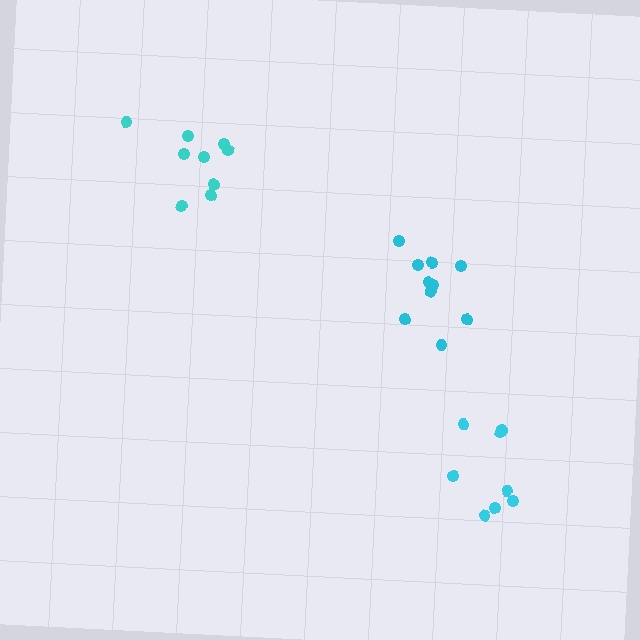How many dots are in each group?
Group 1: 10 dots, Group 2: 9 dots, Group 3: 8 dots (27 total).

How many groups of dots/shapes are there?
There are 3 groups.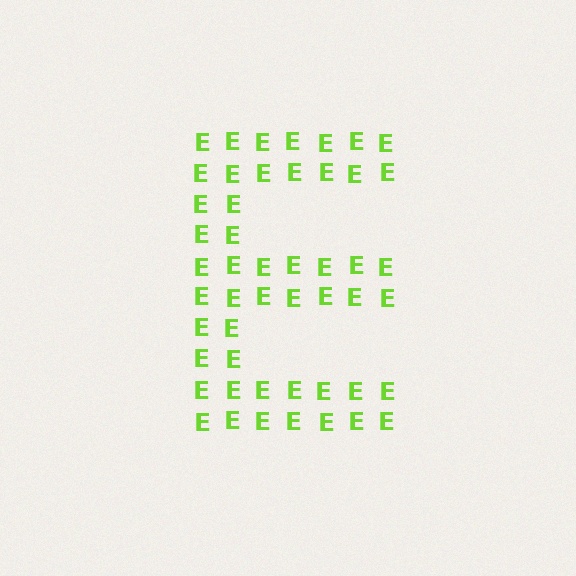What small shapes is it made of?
It is made of small letter E's.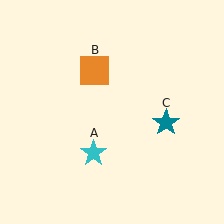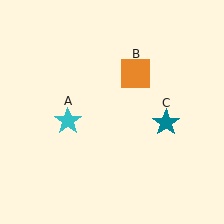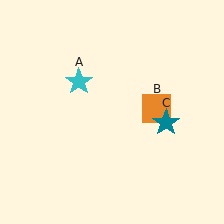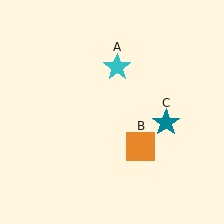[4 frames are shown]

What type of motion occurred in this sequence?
The cyan star (object A), orange square (object B) rotated clockwise around the center of the scene.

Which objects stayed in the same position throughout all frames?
Teal star (object C) remained stationary.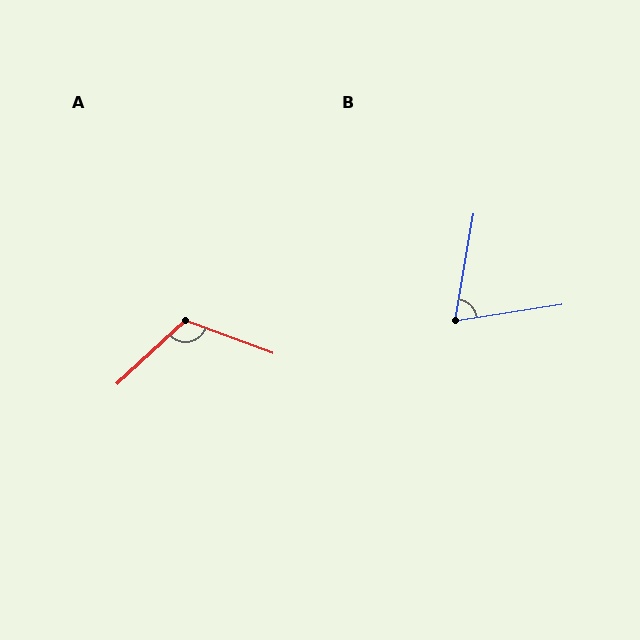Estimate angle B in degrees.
Approximately 72 degrees.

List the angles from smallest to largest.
B (72°), A (117°).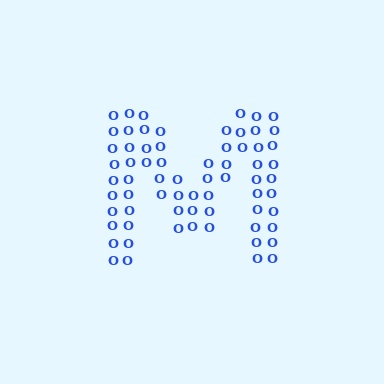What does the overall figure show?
The overall figure shows the letter M.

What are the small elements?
The small elements are letter O's.